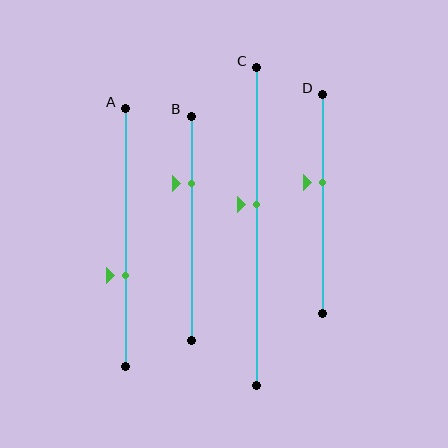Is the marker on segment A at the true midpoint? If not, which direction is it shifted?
No, the marker on segment A is shifted downward by about 15% of the segment length.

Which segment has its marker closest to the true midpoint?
Segment C has its marker closest to the true midpoint.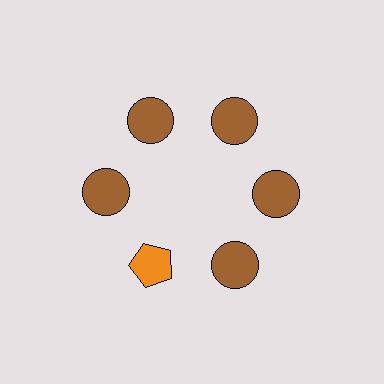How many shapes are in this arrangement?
There are 6 shapes arranged in a ring pattern.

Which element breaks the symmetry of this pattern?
The orange pentagon at roughly the 7 o'clock position breaks the symmetry. All other shapes are brown circles.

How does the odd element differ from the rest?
It differs in both color (orange instead of brown) and shape (pentagon instead of circle).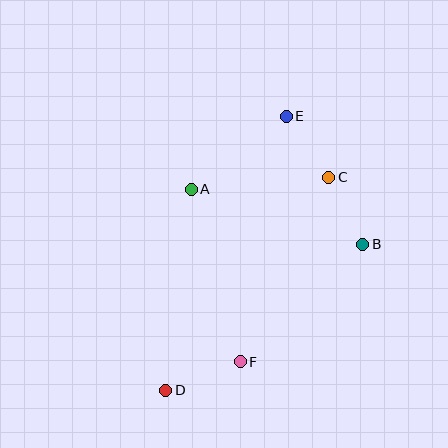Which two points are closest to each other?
Points C and E are closest to each other.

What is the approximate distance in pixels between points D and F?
The distance between D and F is approximately 80 pixels.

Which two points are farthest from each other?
Points D and E are farthest from each other.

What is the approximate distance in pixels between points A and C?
The distance between A and C is approximately 138 pixels.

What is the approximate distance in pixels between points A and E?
The distance between A and E is approximately 120 pixels.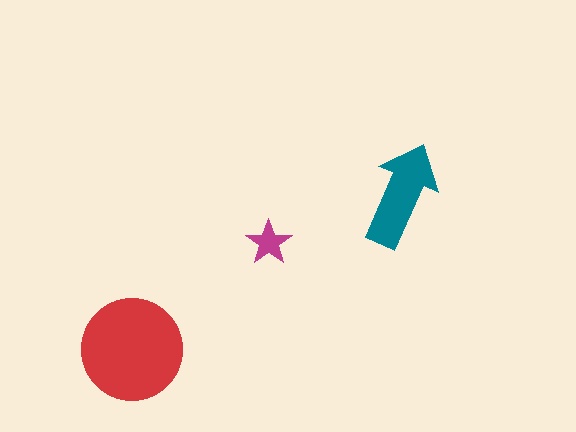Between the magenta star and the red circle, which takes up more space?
The red circle.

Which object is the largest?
The red circle.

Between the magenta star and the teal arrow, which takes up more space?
The teal arrow.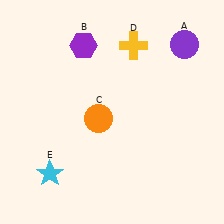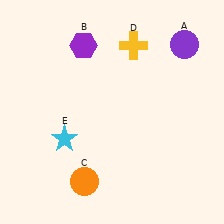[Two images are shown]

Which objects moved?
The objects that moved are: the orange circle (C), the cyan star (E).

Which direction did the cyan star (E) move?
The cyan star (E) moved up.